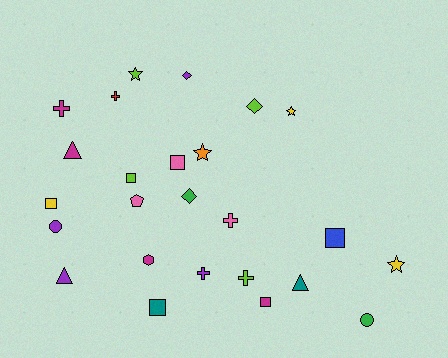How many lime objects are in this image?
There are 4 lime objects.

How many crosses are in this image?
There are 5 crosses.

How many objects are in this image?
There are 25 objects.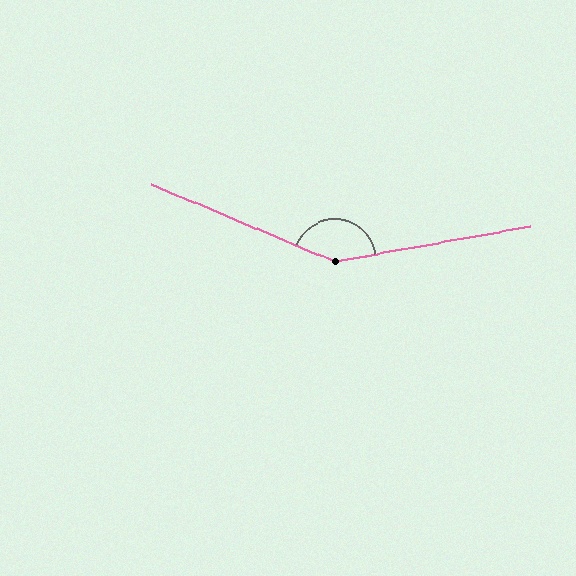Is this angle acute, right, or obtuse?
It is obtuse.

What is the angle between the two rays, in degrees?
Approximately 147 degrees.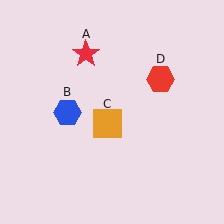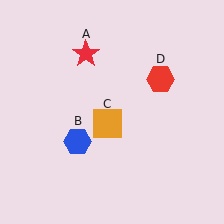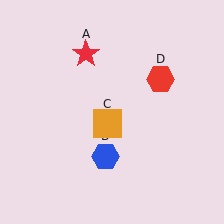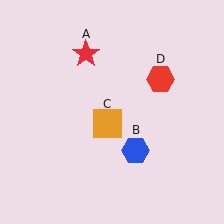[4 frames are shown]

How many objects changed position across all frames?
1 object changed position: blue hexagon (object B).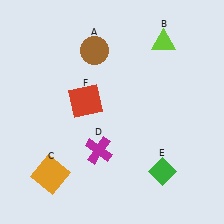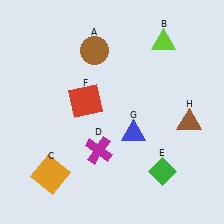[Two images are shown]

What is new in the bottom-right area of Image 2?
A brown triangle (H) was added in the bottom-right area of Image 2.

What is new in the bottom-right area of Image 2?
A blue triangle (G) was added in the bottom-right area of Image 2.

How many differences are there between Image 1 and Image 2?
There are 2 differences between the two images.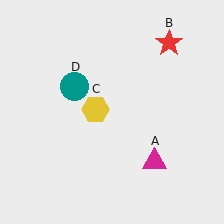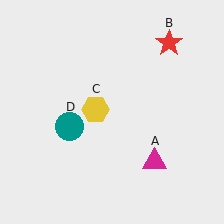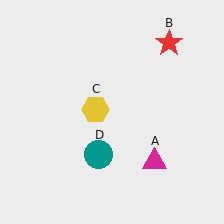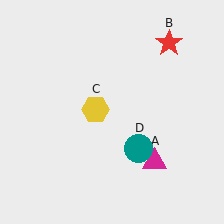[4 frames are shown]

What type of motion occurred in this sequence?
The teal circle (object D) rotated counterclockwise around the center of the scene.